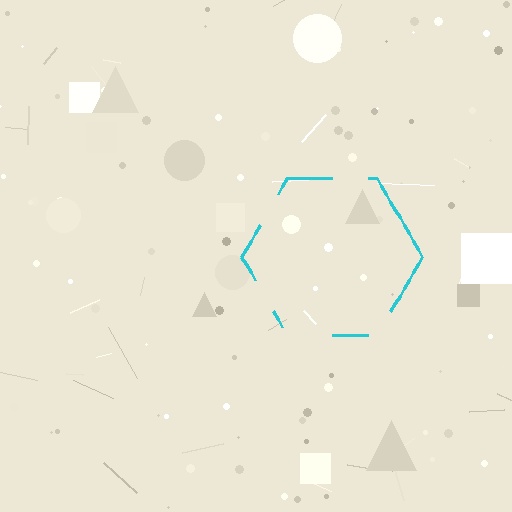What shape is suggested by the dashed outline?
The dashed outline suggests a hexagon.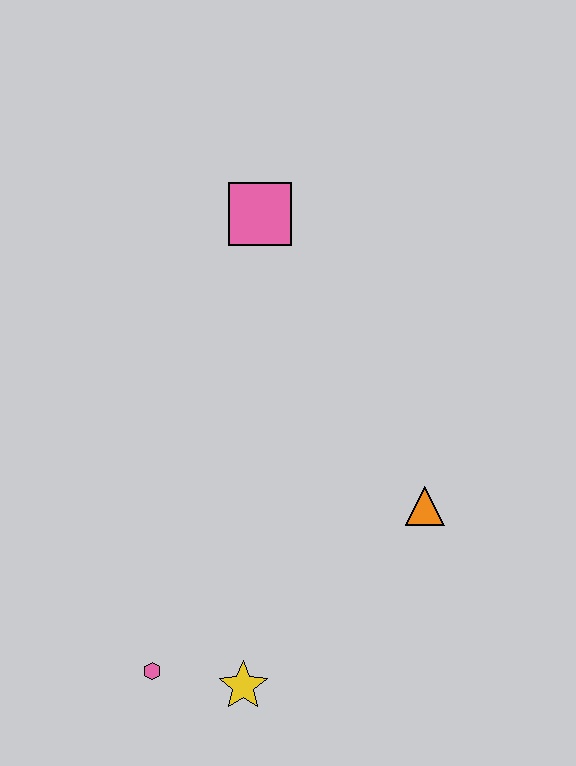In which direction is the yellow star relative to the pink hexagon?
The yellow star is to the right of the pink hexagon.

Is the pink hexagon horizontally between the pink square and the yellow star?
No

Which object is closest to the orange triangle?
The yellow star is closest to the orange triangle.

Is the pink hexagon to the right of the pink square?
No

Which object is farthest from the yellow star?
The pink square is farthest from the yellow star.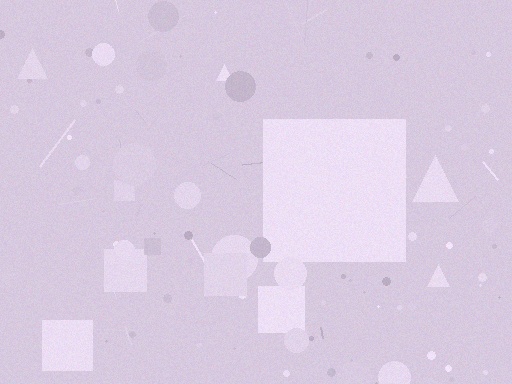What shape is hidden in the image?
A square is hidden in the image.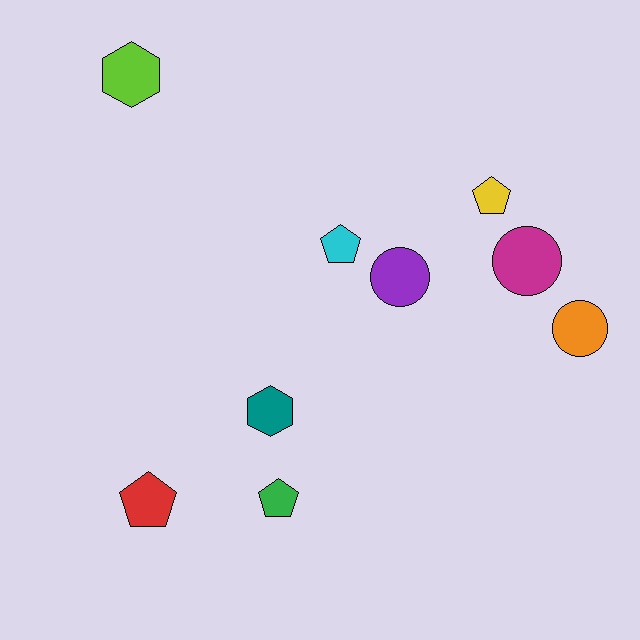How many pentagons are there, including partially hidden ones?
There are 4 pentagons.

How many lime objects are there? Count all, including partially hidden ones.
There is 1 lime object.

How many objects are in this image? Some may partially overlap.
There are 9 objects.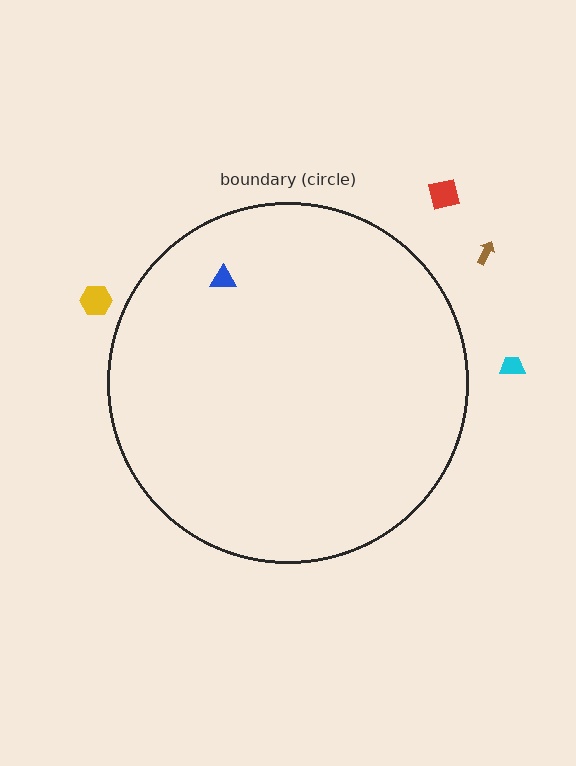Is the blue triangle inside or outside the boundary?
Inside.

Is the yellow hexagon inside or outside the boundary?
Outside.